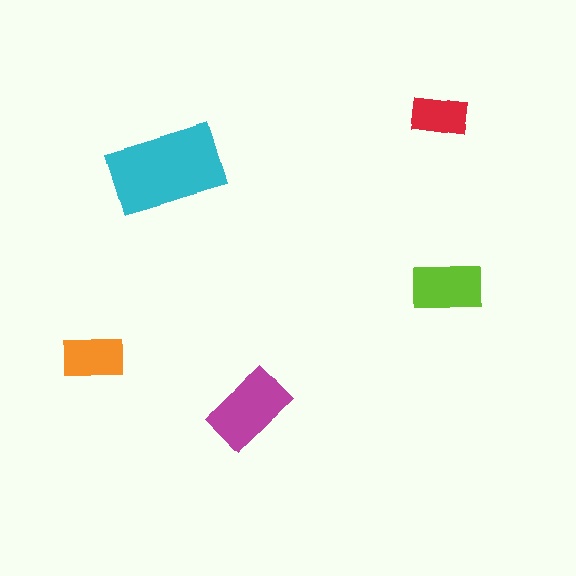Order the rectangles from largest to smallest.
the cyan one, the magenta one, the lime one, the orange one, the red one.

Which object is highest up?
The red rectangle is topmost.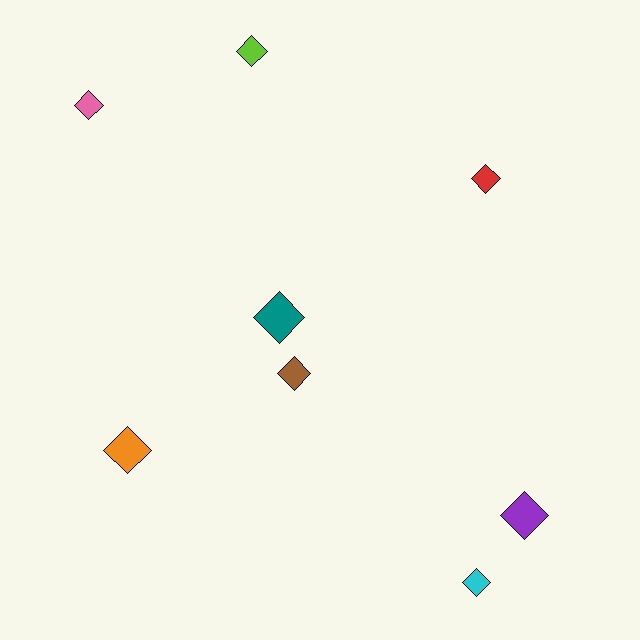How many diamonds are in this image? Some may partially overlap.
There are 8 diamonds.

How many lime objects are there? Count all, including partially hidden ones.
There is 1 lime object.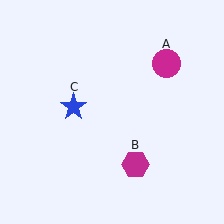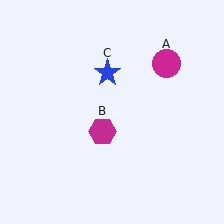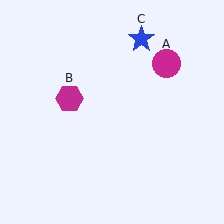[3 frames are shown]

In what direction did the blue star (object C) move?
The blue star (object C) moved up and to the right.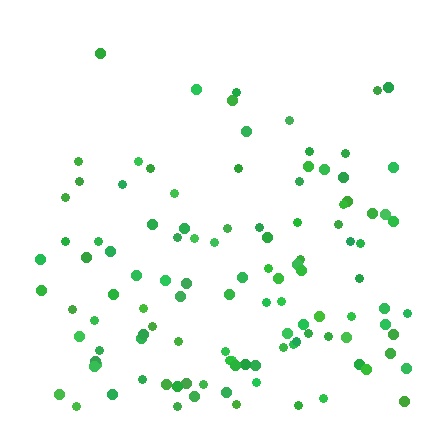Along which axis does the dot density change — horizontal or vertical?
Vertical.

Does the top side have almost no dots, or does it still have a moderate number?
Still a moderate number, just noticeably fewer than the bottom.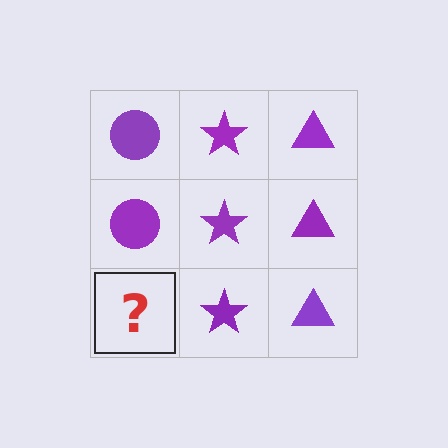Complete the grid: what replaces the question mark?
The question mark should be replaced with a purple circle.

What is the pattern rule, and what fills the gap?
The rule is that each column has a consistent shape. The gap should be filled with a purple circle.